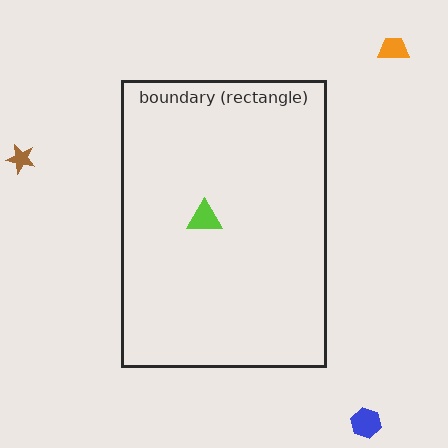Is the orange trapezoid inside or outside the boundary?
Outside.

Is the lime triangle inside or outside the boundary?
Inside.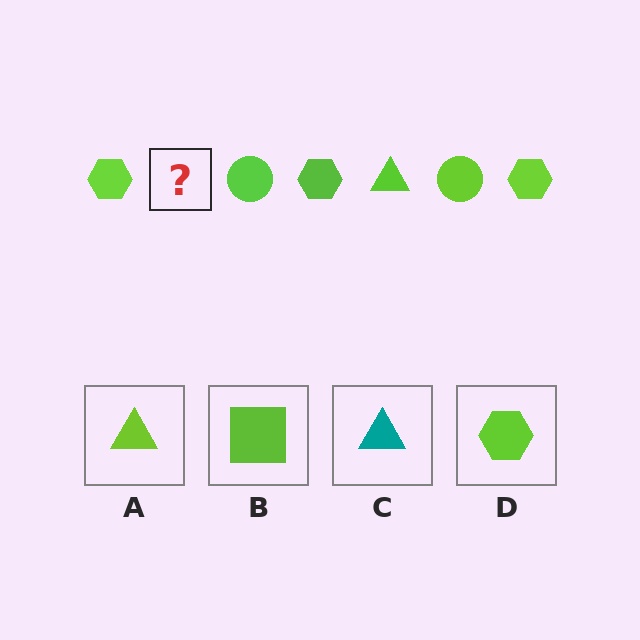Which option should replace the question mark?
Option A.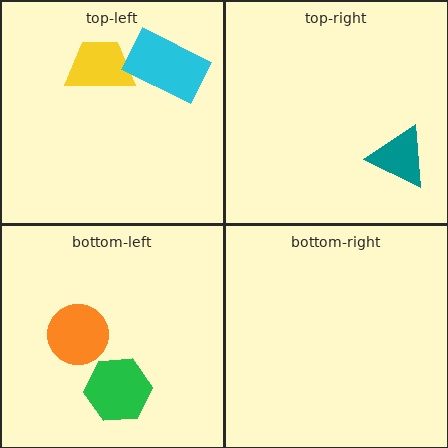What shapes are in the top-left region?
The yellow trapezoid, the cyan rectangle.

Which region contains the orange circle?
The bottom-left region.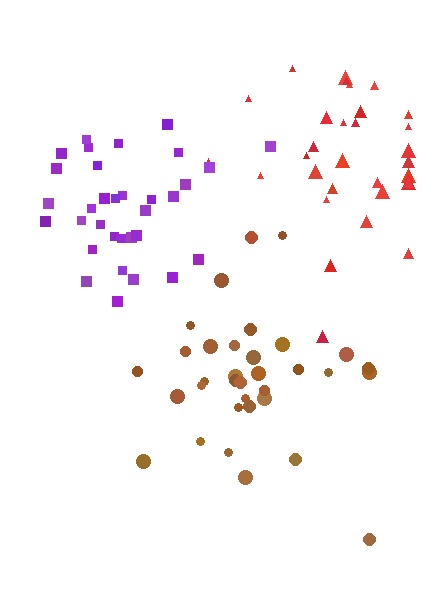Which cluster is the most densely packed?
Purple.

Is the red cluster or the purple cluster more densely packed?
Purple.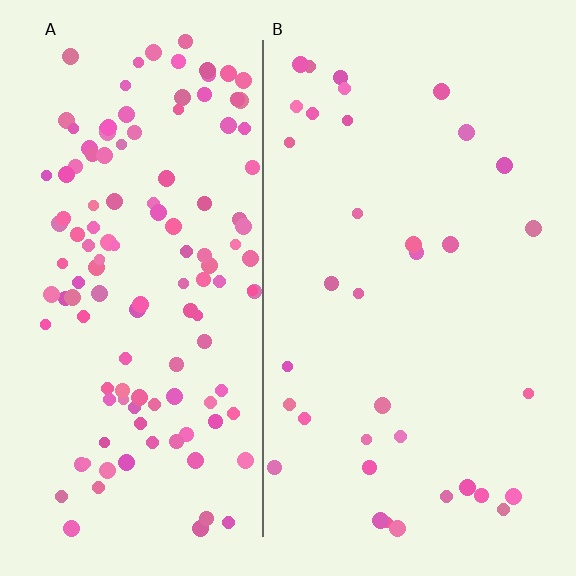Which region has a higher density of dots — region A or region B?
A (the left).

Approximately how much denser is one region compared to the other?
Approximately 3.7× — region A over region B.